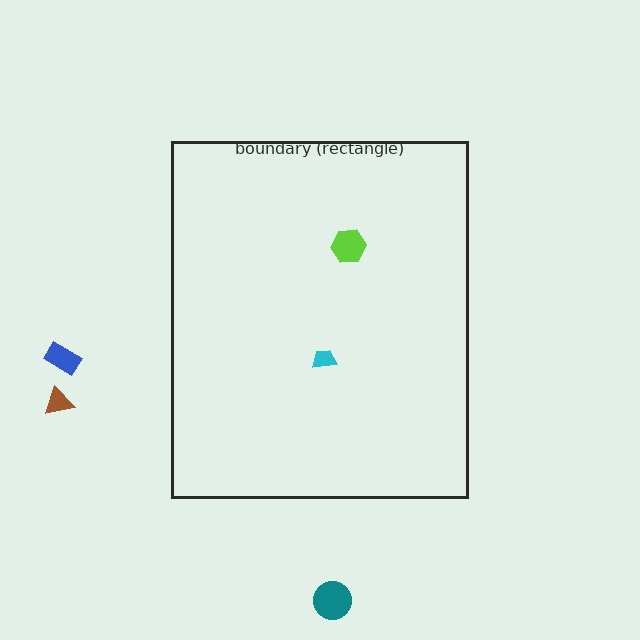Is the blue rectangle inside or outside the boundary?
Outside.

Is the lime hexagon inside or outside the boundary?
Inside.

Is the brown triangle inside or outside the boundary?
Outside.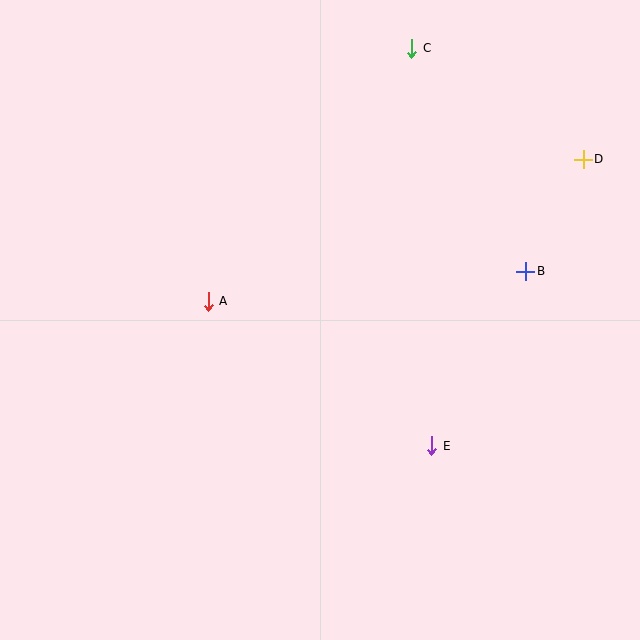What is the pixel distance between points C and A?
The distance between C and A is 324 pixels.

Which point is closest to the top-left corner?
Point A is closest to the top-left corner.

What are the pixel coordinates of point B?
Point B is at (526, 271).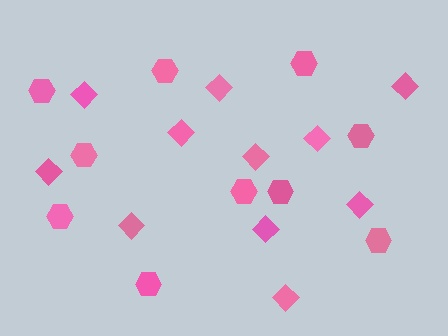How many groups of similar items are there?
There are 2 groups: one group of hexagons (10) and one group of diamonds (11).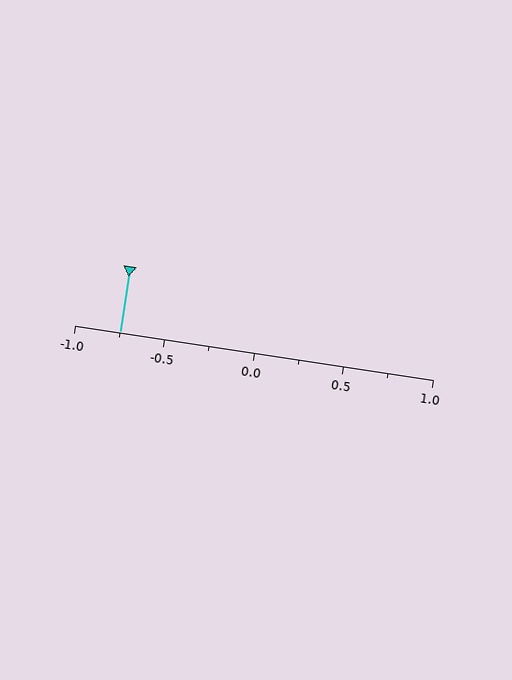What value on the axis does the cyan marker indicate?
The marker indicates approximately -0.75.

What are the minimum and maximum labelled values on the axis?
The axis runs from -1.0 to 1.0.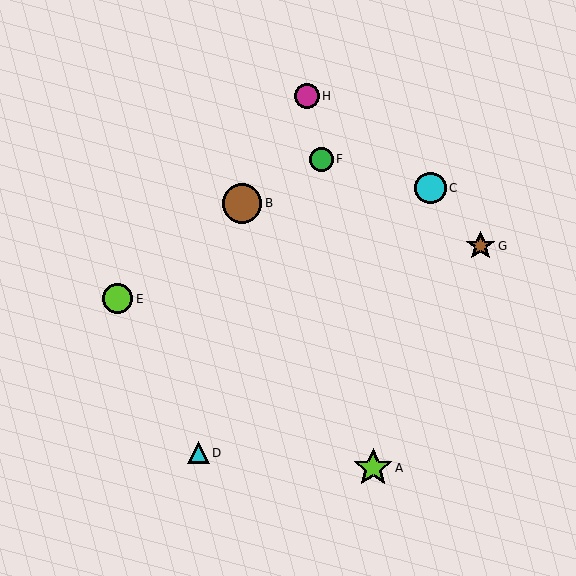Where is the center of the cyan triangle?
The center of the cyan triangle is at (198, 453).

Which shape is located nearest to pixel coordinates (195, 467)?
The cyan triangle (labeled D) at (198, 453) is nearest to that location.